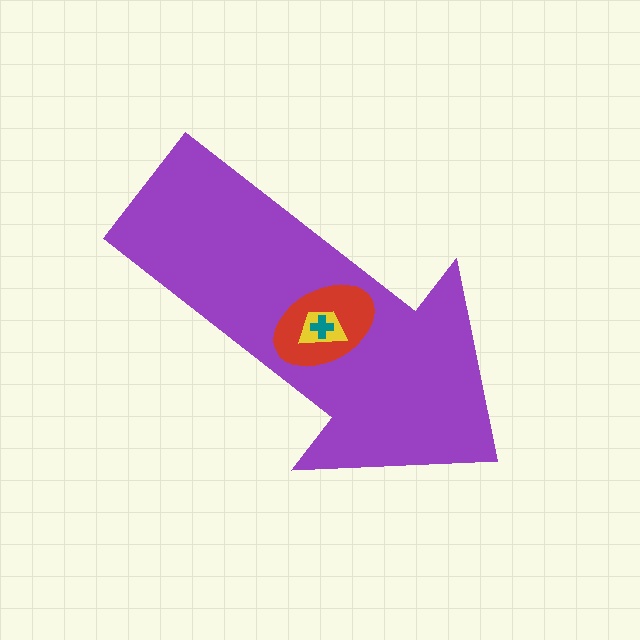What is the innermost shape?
The teal cross.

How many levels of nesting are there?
4.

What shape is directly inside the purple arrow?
The red ellipse.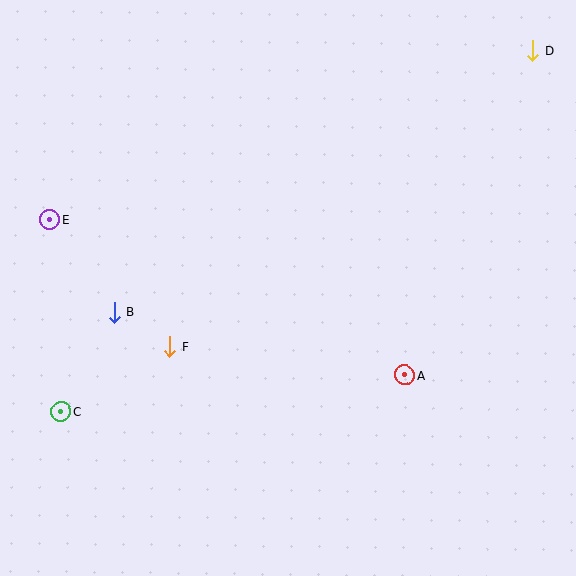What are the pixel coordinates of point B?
Point B is at (114, 312).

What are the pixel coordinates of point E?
Point E is at (50, 220).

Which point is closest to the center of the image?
Point F at (170, 346) is closest to the center.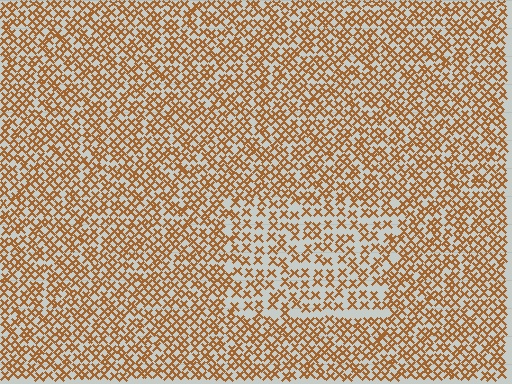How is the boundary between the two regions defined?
The boundary is defined by a change in element density (approximately 1.6x ratio). All elements are the same color, size, and shape.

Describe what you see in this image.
The image contains small brown elements arranged at two different densities. A rectangle-shaped region is visible where the elements are less densely packed than the surrounding area.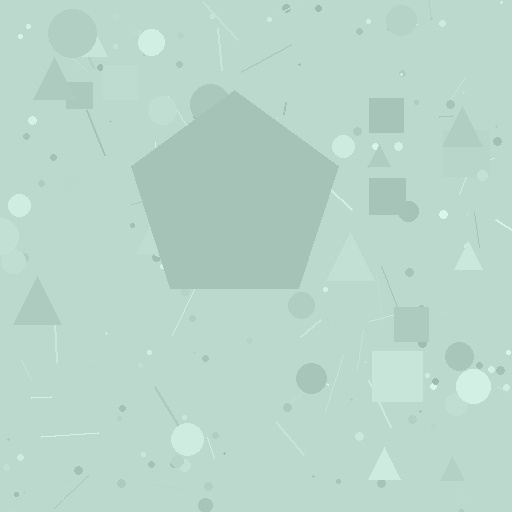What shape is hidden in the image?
A pentagon is hidden in the image.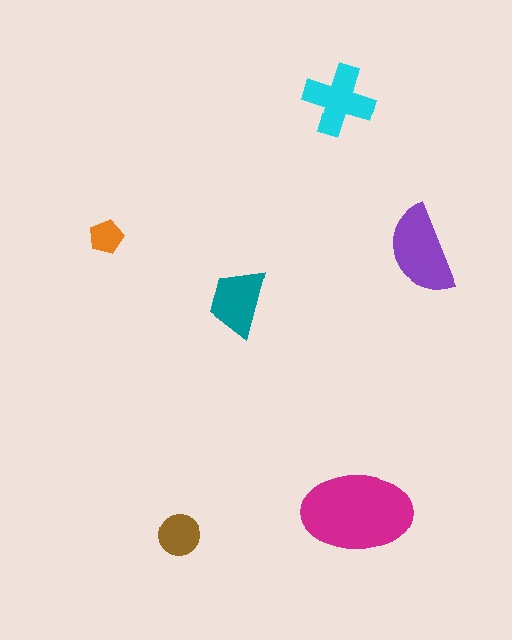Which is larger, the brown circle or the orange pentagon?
The brown circle.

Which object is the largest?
The magenta ellipse.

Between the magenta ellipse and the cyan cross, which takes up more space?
The magenta ellipse.